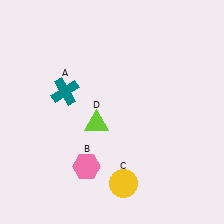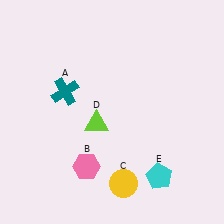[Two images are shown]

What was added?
A cyan pentagon (E) was added in Image 2.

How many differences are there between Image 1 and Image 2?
There is 1 difference between the two images.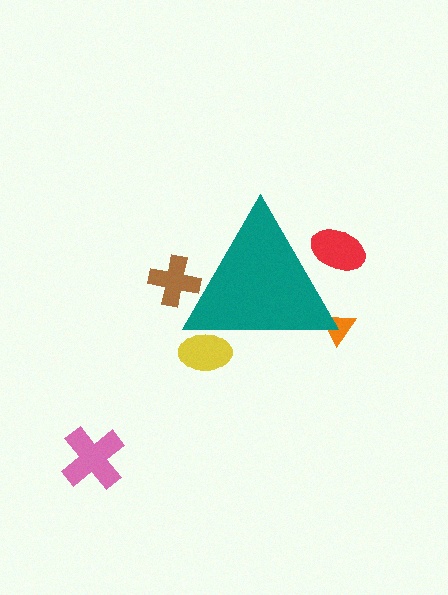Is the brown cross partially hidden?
Yes, the brown cross is partially hidden behind the teal triangle.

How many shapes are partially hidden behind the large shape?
4 shapes are partially hidden.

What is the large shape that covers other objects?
A teal triangle.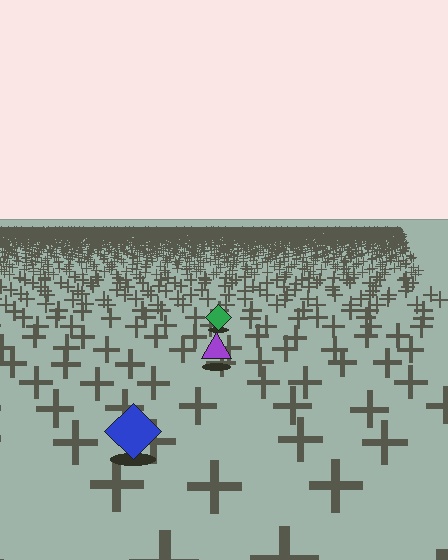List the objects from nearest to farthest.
From nearest to farthest: the blue diamond, the purple triangle, the green diamond.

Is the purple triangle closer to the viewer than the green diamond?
Yes. The purple triangle is closer — you can tell from the texture gradient: the ground texture is coarser near it.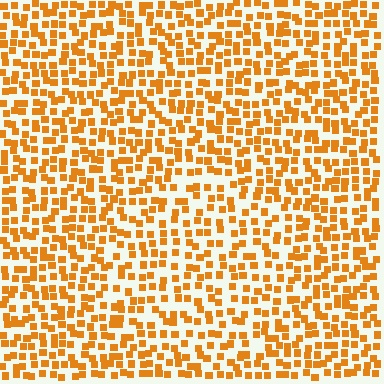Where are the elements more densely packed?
The elements are more densely packed outside the circle boundary.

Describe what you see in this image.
The image contains small orange elements arranged at two different densities. A circle-shaped region is visible where the elements are less densely packed than the surrounding area.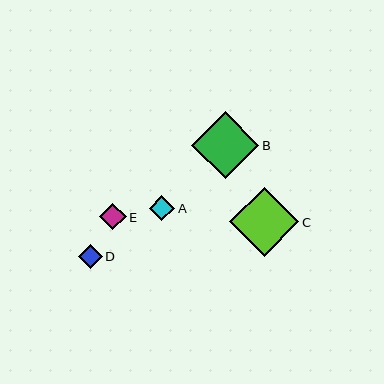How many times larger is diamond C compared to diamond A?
Diamond C is approximately 2.7 times the size of diamond A.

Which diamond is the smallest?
Diamond D is the smallest with a size of approximately 23 pixels.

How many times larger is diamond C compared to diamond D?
Diamond C is approximately 2.9 times the size of diamond D.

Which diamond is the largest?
Diamond C is the largest with a size of approximately 69 pixels.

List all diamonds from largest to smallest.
From largest to smallest: C, B, E, A, D.